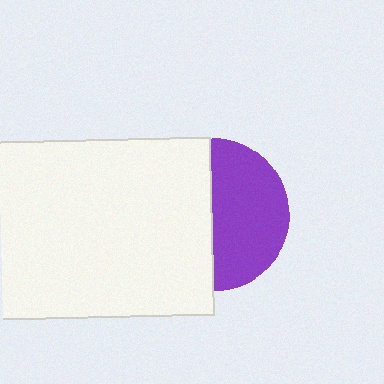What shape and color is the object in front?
The object in front is a white rectangle.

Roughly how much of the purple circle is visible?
About half of it is visible (roughly 51%).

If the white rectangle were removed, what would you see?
You would see the complete purple circle.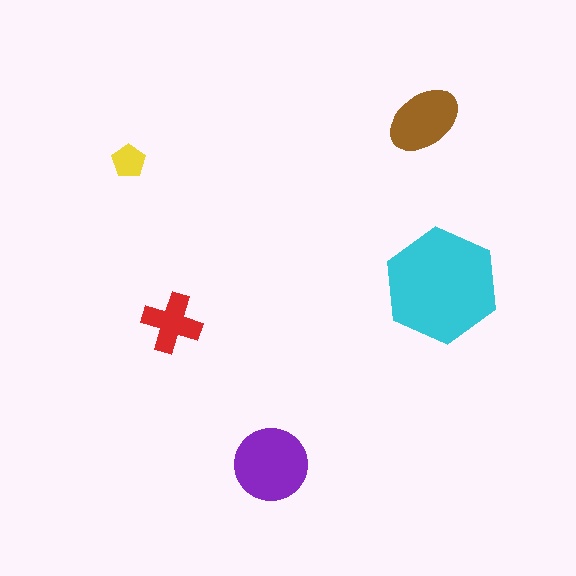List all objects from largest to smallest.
The cyan hexagon, the purple circle, the brown ellipse, the red cross, the yellow pentagon.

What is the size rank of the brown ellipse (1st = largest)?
3rd.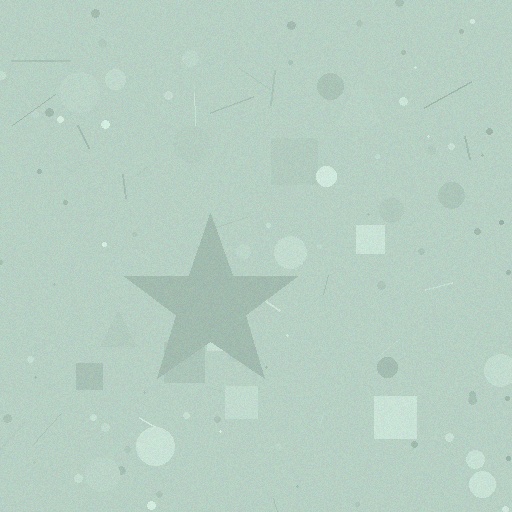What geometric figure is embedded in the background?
A star is embedded in the background.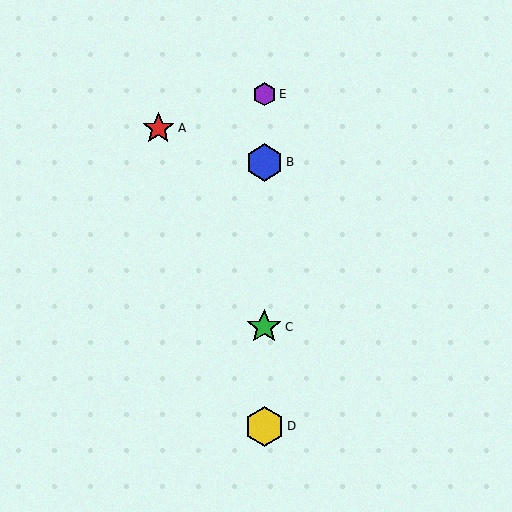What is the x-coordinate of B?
Object B is at x≈264.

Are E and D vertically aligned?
Yes, both are at x≈264.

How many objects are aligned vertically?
4 objects (B, C, D, E) are aligned vertically.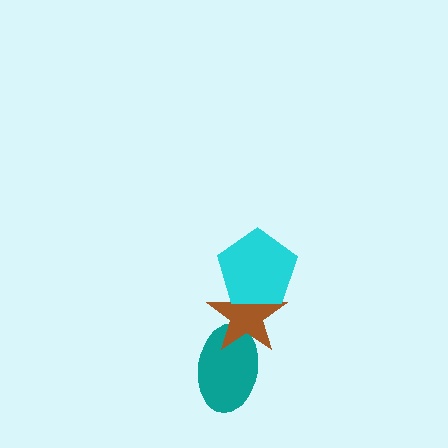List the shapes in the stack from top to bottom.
From top to bottom: the cyan pentagon, the brown star, the teal ellipse.